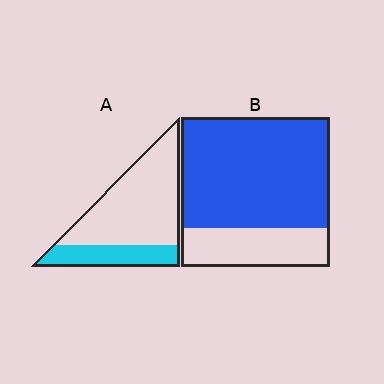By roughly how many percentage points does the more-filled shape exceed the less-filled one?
By roughly 45 percentage points (B over A).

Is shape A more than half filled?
No.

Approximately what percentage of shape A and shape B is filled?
A is approximately 25% and B is approximately 75%.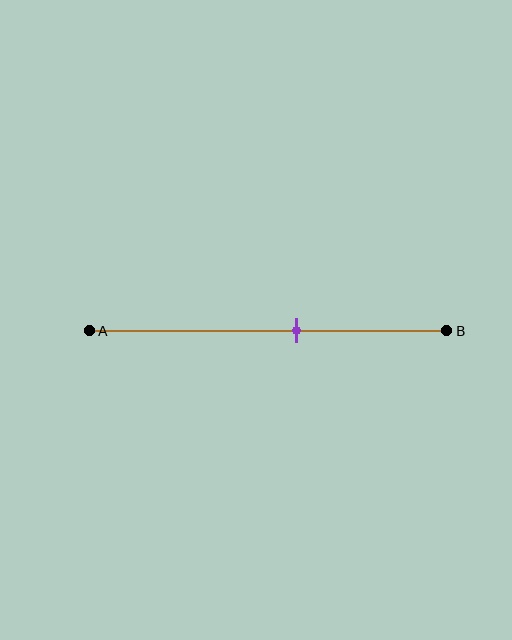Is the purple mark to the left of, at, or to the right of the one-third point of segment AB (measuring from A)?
The purple mark is to the right of the one-third point of segment AB.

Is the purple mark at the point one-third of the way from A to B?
No, the mark is at about 60% from A, not at the 33% one-third point.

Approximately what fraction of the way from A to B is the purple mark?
The purple mark is approximately 60% of the way from A to B.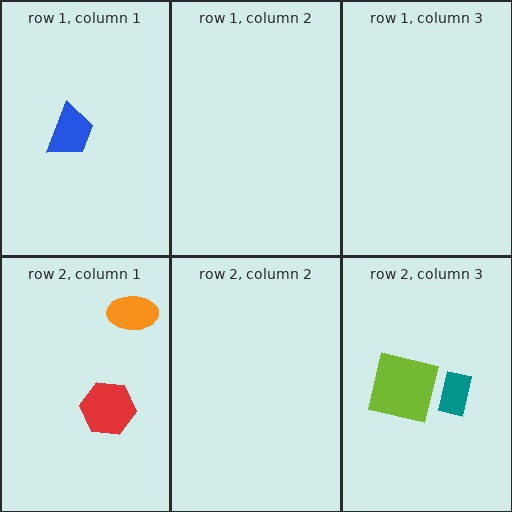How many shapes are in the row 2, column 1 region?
2.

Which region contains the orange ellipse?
The row 2, column 1 region.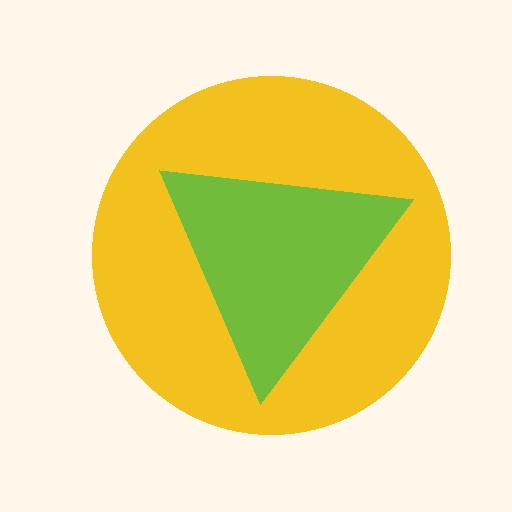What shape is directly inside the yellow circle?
The lime triangle.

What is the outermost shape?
The yellow circle.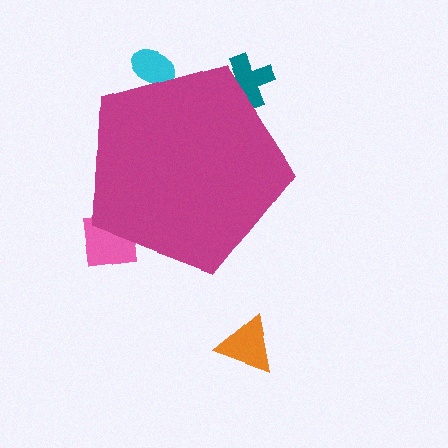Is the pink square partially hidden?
Yes, the pink square is partially hidden behind the magenta pentagon.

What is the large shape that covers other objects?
A magenta pentagon.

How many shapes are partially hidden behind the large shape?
3 shapes are partially hidden.